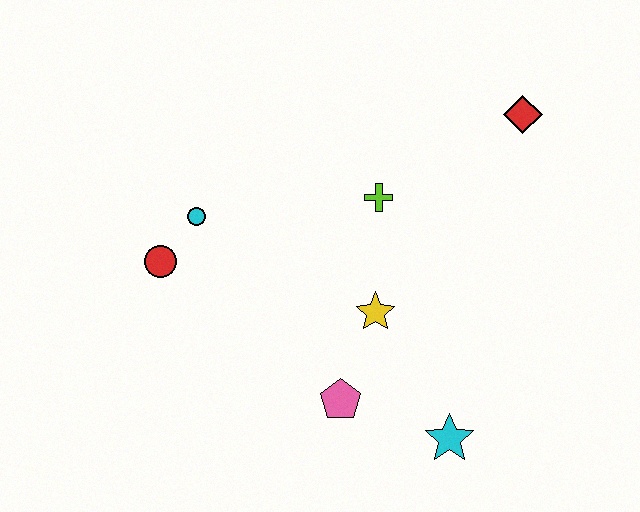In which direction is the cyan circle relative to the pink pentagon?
The cyan circle is above the pink pentagon.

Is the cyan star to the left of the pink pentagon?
No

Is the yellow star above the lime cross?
No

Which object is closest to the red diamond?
The lime cross is closest to the red diamond.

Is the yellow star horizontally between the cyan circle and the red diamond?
Yes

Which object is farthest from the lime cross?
The cyan star is farthest from the lime cross.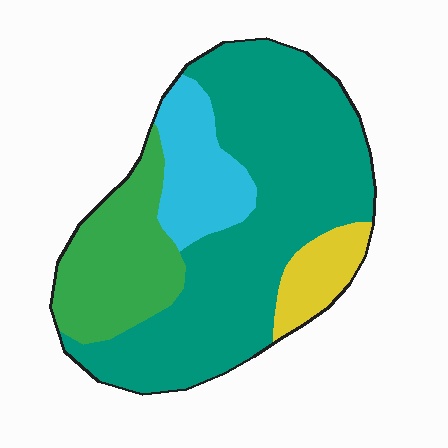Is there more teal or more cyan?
Teal.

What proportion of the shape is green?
Green takes up about one fifth (1/5) of the shape.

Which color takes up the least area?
Yellow, at roughly 10%.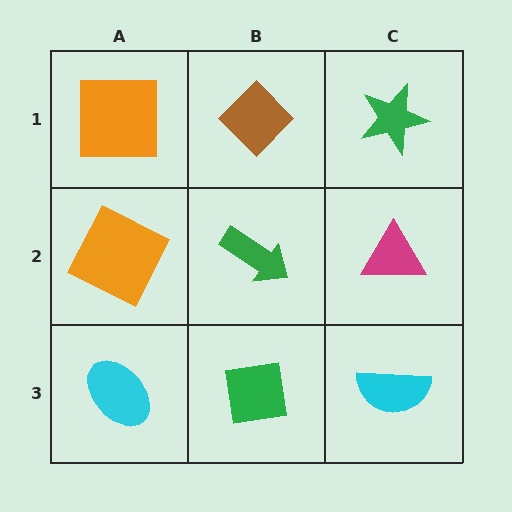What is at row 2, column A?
An orange square.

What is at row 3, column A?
A cyan ellipse.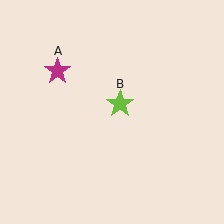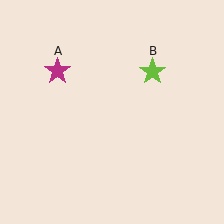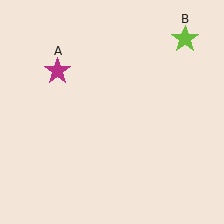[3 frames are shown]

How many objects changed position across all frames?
1 object changed position: lime star (object B).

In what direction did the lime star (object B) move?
The lime star (object B) moved up and to the right.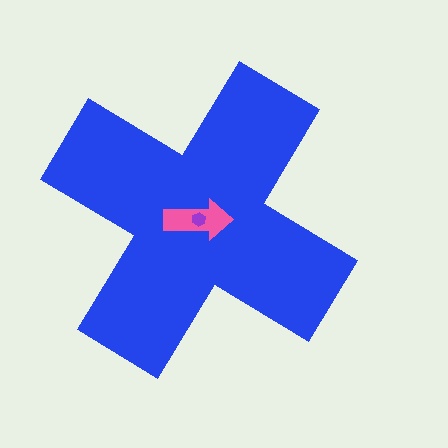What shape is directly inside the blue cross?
The pink arrow.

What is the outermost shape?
The blue cross.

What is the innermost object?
The purple hexagon.